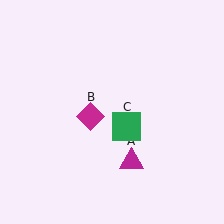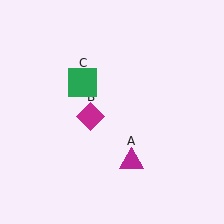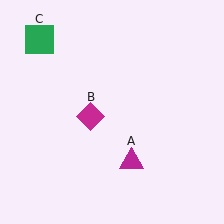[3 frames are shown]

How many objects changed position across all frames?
1 object changed position: green square (object C).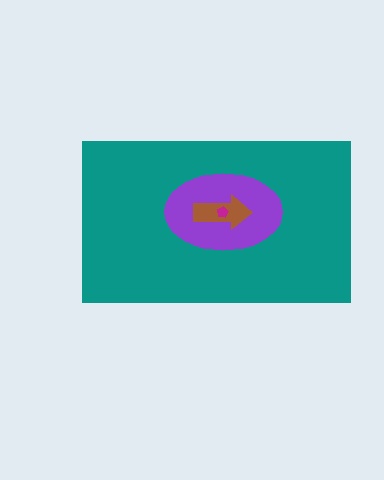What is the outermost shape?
The teal rectangle.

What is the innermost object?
The magenta pentagon.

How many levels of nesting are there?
4.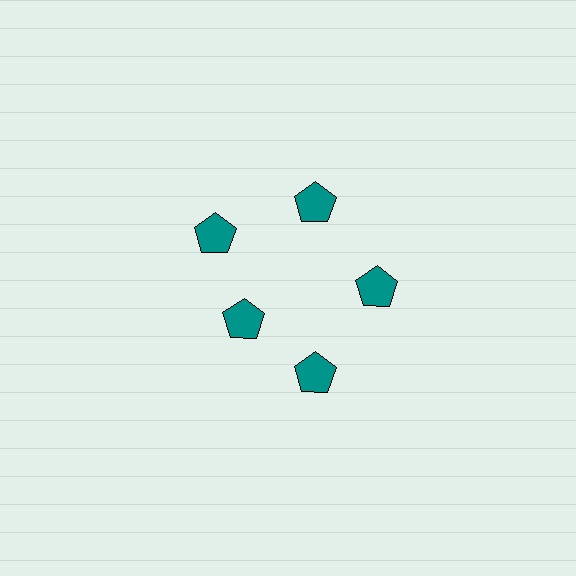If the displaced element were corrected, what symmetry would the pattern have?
It would have 5-fold rotational symmetry — the pattern would map onto itself every 72 degrees.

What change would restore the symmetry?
The symmetry would be restored by moving it outward, back onto the ring so that all 5 pentagons sit at equal angles and equal distance from the center.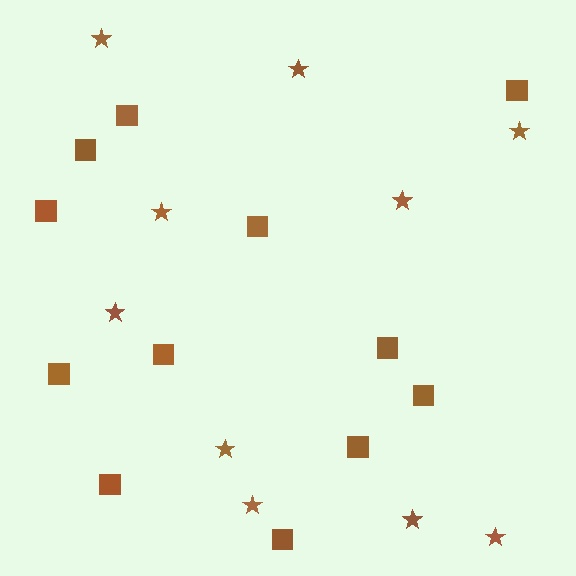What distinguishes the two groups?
There are 2 groups: one group of squares (12) and one group of stars (10).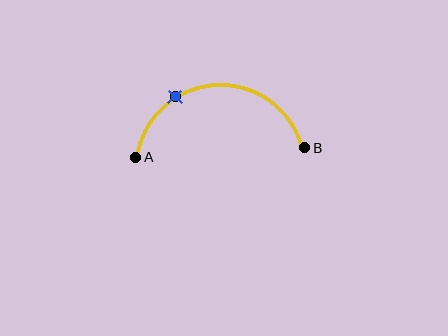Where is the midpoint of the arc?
The arc midpoint is the point on the curve farthest from the straight line joining A and B. It sits above that line.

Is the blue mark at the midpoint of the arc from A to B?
No. The blue mark lies on the arc but is closer to endpoint A. The arc midpoint would be at the point on the curve equidistant along the arc from both A and B.